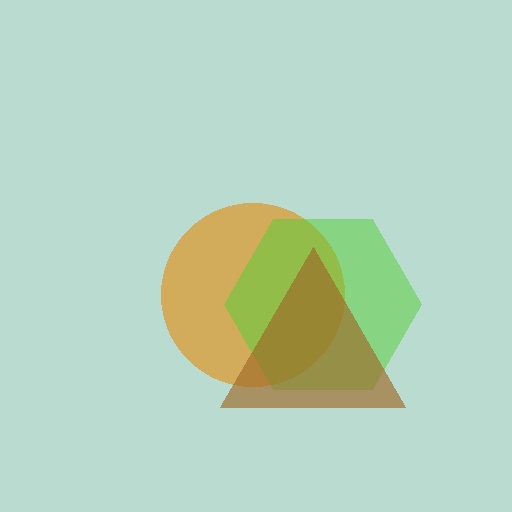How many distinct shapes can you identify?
There are 3 distinct shapes: an orange circle, a lime hexagon, a brown triangle.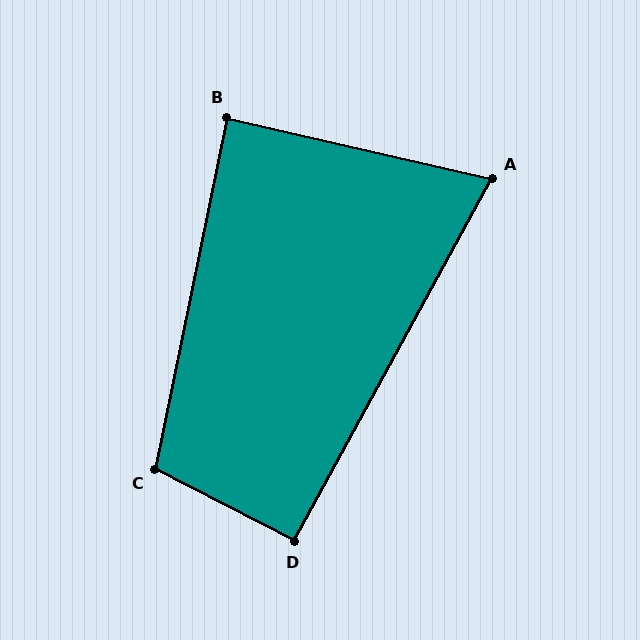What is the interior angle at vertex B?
Approximately 89 degrees (approximately right).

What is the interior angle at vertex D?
Approximately 91 degrees (approximately right).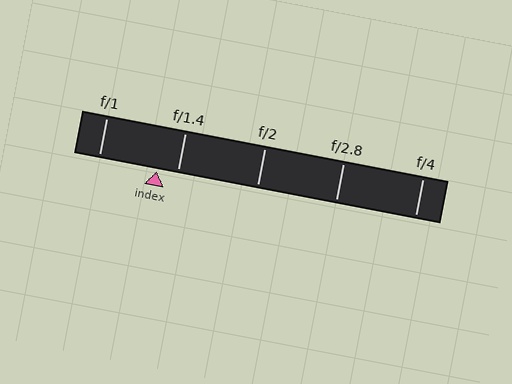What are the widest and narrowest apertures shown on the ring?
The widest aperture shown is f/1 and the narrowest is f/4.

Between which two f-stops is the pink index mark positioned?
The index mark is between f/1 and f/1.4.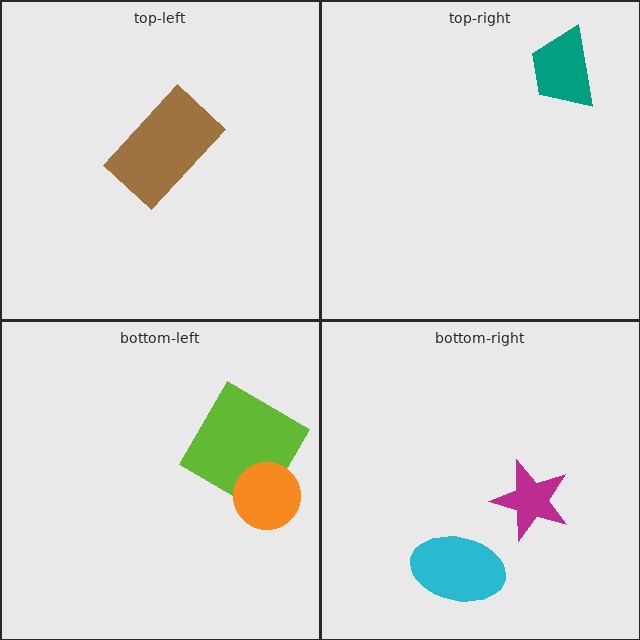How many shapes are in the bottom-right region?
2.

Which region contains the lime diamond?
The bottom-left region.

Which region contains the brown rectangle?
The top-left region.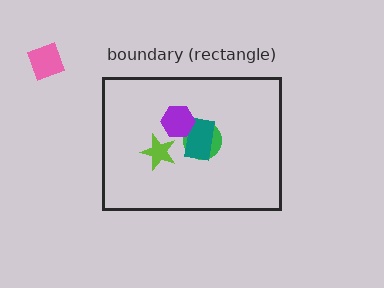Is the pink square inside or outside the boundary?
Outside.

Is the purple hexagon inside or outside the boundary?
Inside.